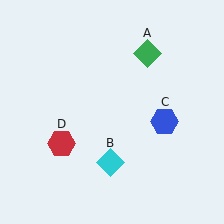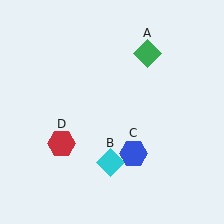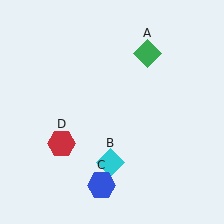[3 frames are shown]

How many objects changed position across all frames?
1 object changed position: blue hexagon (object C).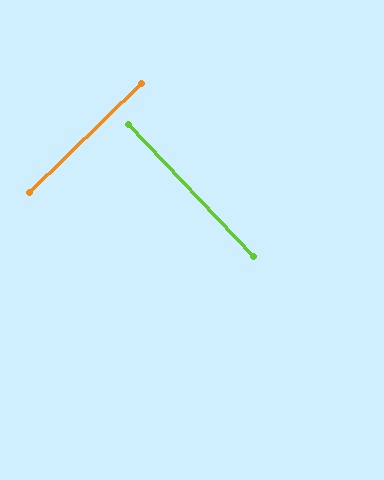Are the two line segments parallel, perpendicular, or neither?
Perpendicular — they meet at approximately 89°.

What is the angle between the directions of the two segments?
Approximately 89 degrees.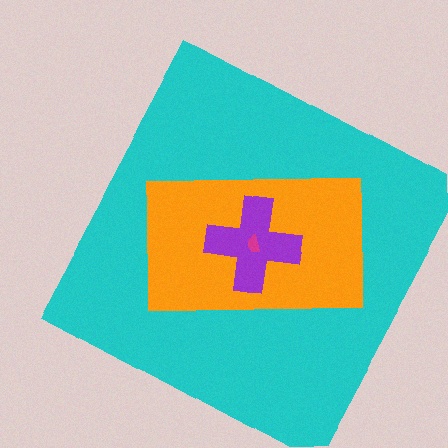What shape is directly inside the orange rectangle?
The purple cross.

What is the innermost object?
The magenta semicircle.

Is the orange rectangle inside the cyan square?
Yes.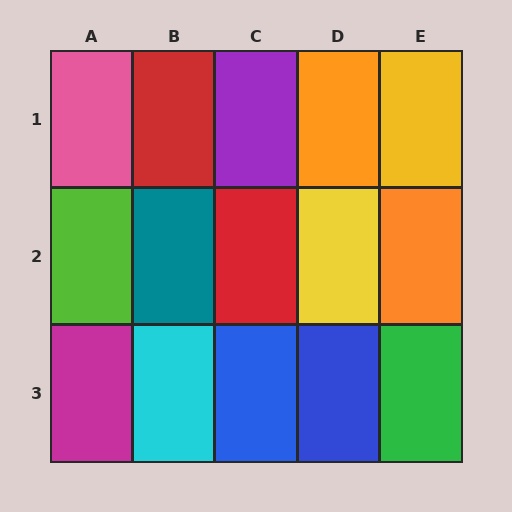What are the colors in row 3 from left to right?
Magenta, cyan, blue, blue, green.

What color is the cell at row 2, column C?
Red.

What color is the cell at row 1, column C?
Purple.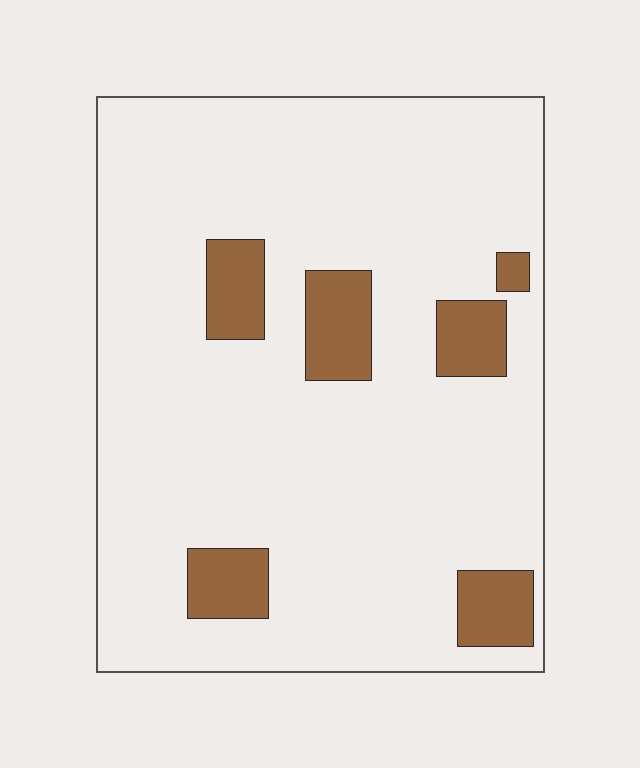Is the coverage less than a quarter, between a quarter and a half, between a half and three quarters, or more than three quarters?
Less than a quarter.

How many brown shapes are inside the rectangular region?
6.